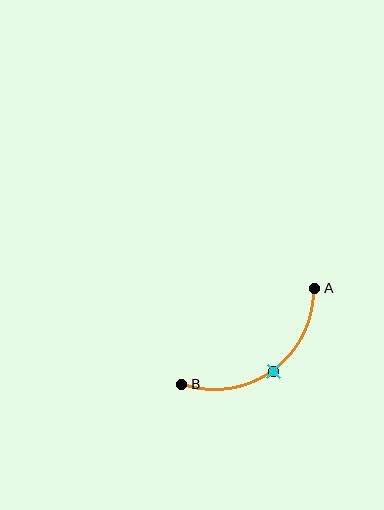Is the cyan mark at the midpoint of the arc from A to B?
Yes. The cyan mark lies on the arc at equal arc-length from both A and B — it is the arc midpoint.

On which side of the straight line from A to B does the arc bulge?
The arc bulges below and to the right of the straight line connecting A and B.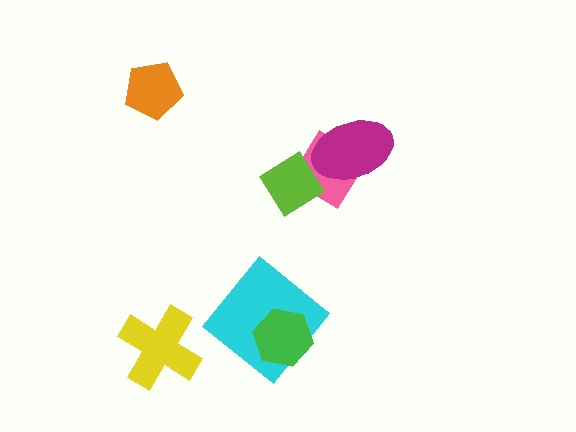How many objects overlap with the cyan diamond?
1 object overlaps with the cyan diamond.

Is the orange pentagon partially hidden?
No, no other shape covers it.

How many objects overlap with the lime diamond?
1 object overlaps with the lime diamond.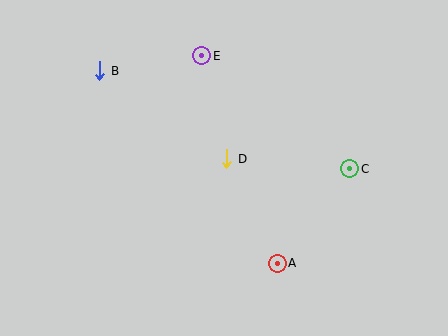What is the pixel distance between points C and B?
The distance between C and B is 269 pixels.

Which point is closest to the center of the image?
Point D at (227, 159) is closest to the center.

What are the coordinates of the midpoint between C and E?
The midpoint between C and E is at (276, 112).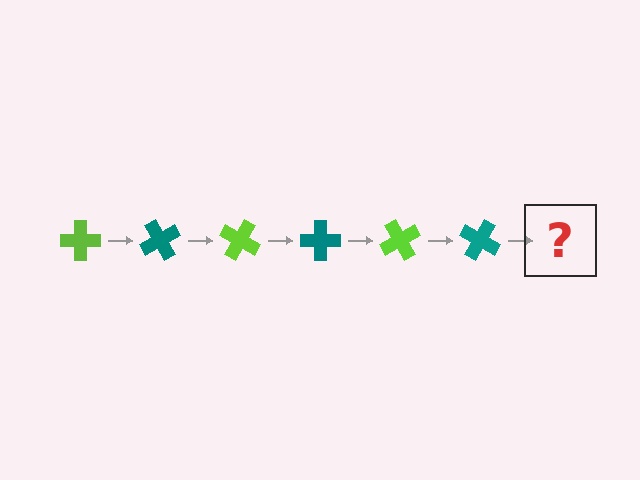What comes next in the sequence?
The next element should be a lime cross, rotated 360 degrees from the start.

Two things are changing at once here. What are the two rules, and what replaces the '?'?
The two rules are that it rotates 60 degrees each step and the color cycles through lime and teal. The '?' should be a lime cross, rotated 360 degrees from the start.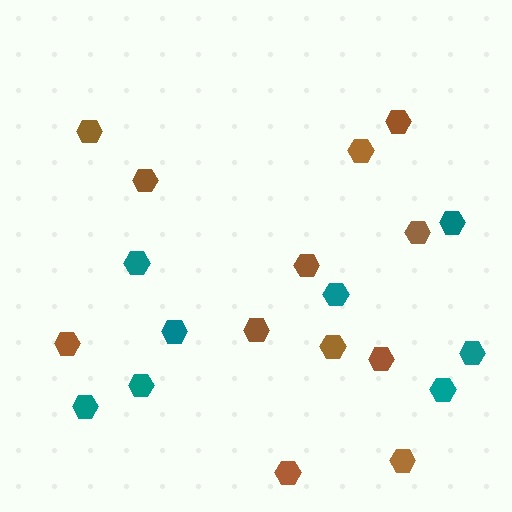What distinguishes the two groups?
There are 2 groups: one group of brown hexagons (12) and one group of teal hexagons (8).